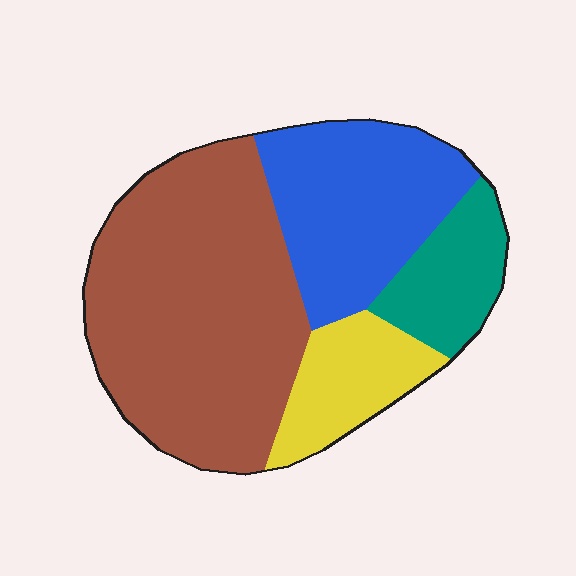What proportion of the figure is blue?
Blue takes up about one quarter (1/4) of the figure.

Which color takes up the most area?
Brown, at roughly 50%.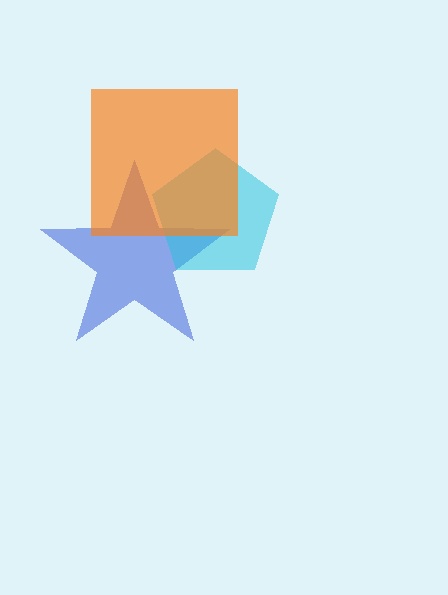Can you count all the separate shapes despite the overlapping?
Yes, there are 3 separate shapes.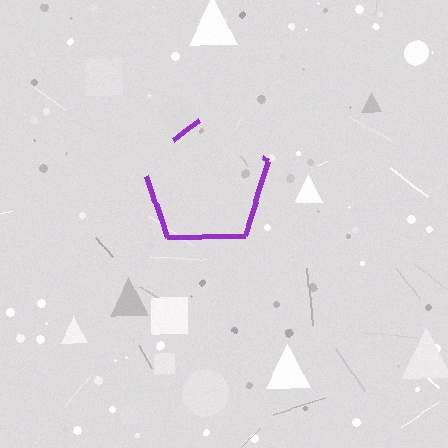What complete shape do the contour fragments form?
The contour fragments form a pentagon.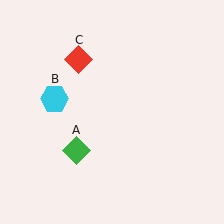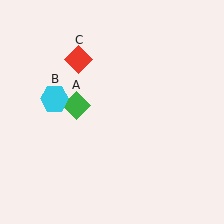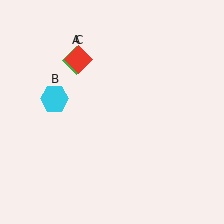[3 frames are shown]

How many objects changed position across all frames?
1 object changed position: green diamond (object A).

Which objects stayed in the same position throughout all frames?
Cyan hexagon (object B) and red diamond (object C) remained stationary.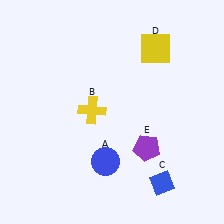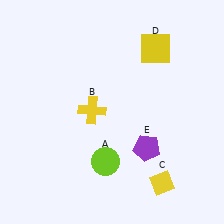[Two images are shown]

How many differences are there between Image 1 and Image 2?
There are 2 differences between the two images.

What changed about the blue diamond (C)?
In Image 1, C is blue. In Image 2, it changed to yellow.